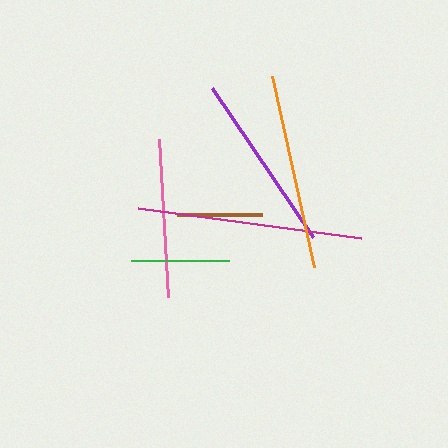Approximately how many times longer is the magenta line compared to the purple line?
The magenta line is approximately 1.2 times the length of the purple line.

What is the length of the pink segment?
The pink segment is approximately 159 pixels long.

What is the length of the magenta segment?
The magenta segment is approximately 224 pixels long.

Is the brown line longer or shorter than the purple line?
The purple line is longer than the brown line.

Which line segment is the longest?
The magenta line is the longest at approximately 224 pixels.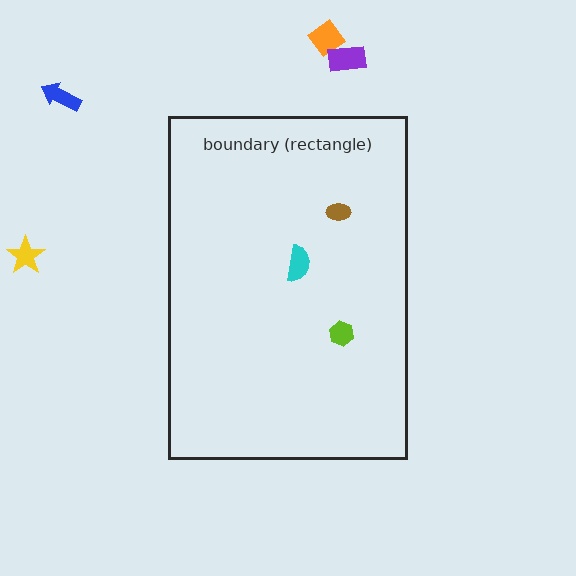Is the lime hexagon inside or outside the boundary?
Inside.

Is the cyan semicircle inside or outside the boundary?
Inside.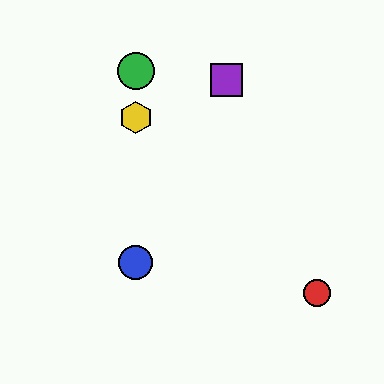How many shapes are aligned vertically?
3 shapes (the blue circle, the green circle, the yellow hexagon) are aligned vertically.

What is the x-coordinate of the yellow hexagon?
The yellow hexagon is at x≈136.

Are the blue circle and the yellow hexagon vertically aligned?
Yes, both are at x≈136.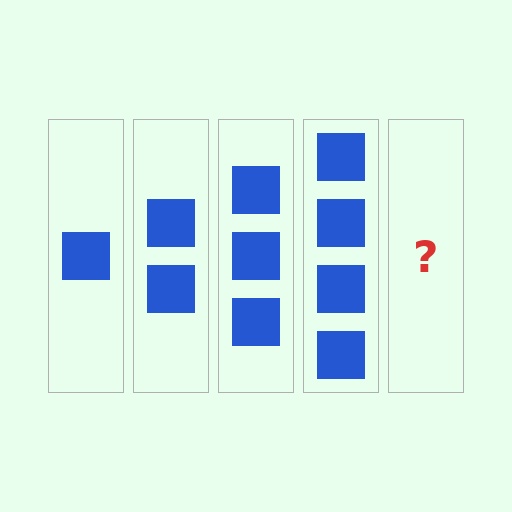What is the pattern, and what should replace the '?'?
The pattern is that each step adds one more square. The '?' should be 5 squares.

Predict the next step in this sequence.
The next step is 5 squares.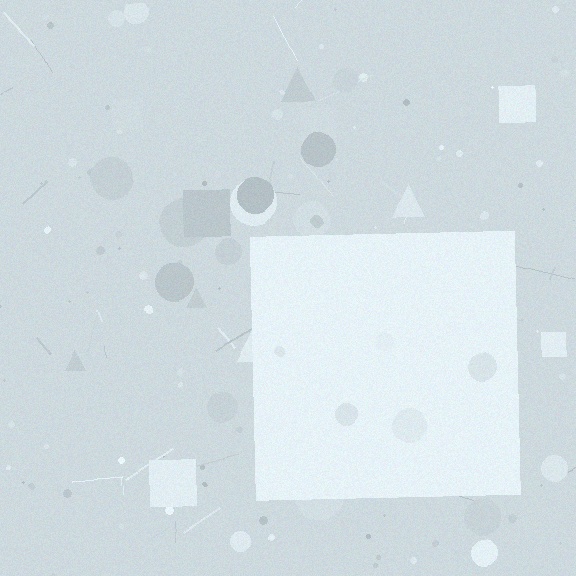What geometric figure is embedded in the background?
A square is embedded in the background.